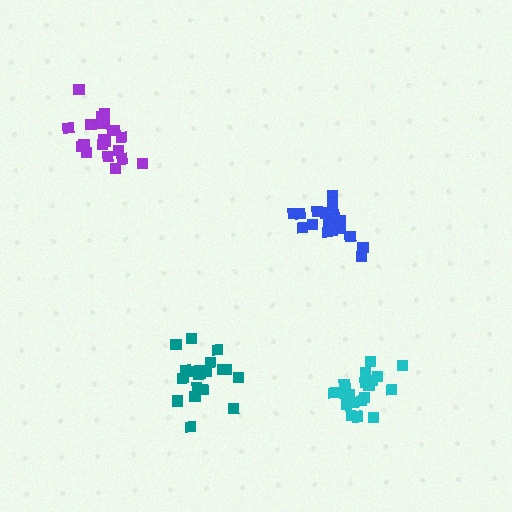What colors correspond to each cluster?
The clusters are colored: blue, purple, cyan, teal.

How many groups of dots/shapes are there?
There are 4 groups.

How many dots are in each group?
Group 1: 20 dots, Group 2: 21 dots, Group 3: 20 dots, Group 4: 21 dots (82 total).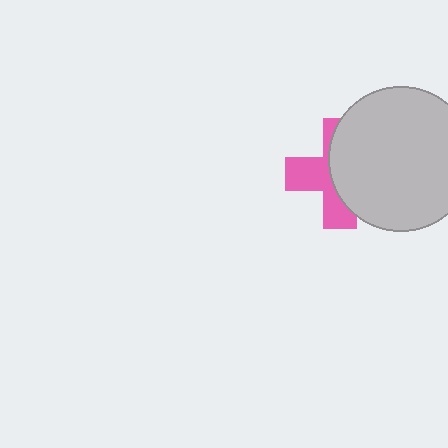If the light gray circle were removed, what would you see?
You would see the complete pink cross.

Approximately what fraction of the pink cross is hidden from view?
Roughly 56% of the pink cross is hidden behind the light gray circle.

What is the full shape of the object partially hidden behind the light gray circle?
The partially hidden object is a pink cross.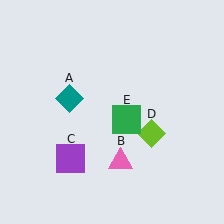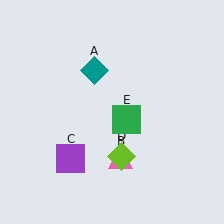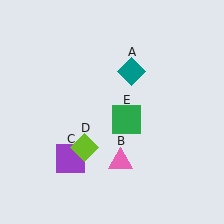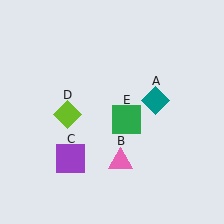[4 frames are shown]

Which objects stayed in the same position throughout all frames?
Pink triangle (object B) and purple square (object C) and green square (object E) remained stationary.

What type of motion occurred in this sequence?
The teal diamond (object A), lime diamond (object D) rotated clockwise around the center of the scene.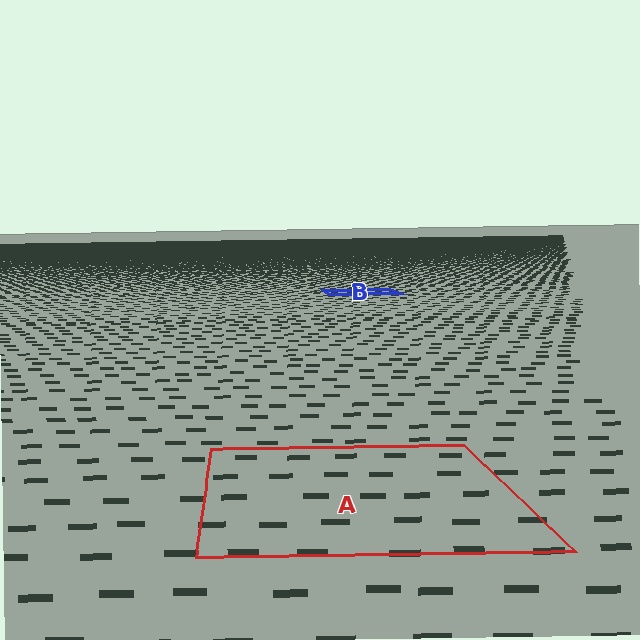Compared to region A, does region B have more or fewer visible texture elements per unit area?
Region B has more texture elements per unit area — they are packed more densely because it is farther away.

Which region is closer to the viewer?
Region A is closer. The texture elements there are larger and more spread out.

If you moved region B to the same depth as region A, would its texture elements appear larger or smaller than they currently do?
They would appear larger. At a closer depth, the same texture elements are projected at a bigger on-screen size.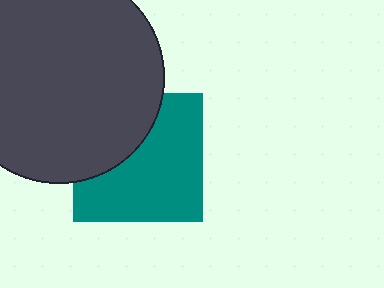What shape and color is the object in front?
The object in front is a dark gray circle.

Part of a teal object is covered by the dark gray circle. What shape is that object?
It is a square.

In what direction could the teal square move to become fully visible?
The teal square could move toward the lower-right. That would shift it out from behind the dark gray circle entirely.